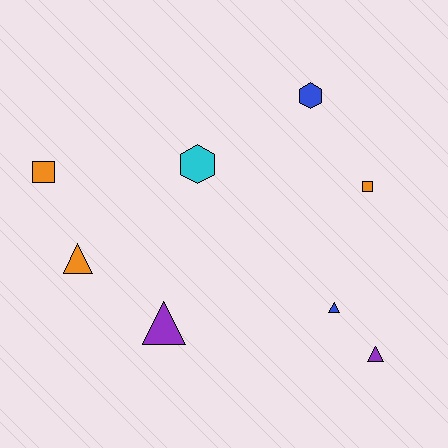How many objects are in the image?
There are 8 objects.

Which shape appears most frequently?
Triangle, with 4 objects.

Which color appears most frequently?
Orange, with 3 objects.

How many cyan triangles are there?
There are no cyan triangles.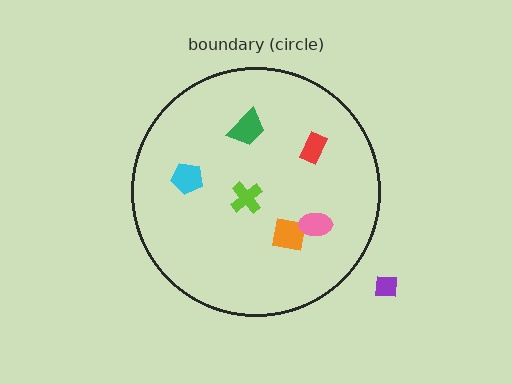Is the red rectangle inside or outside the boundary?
Inside.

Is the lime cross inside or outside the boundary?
Inside.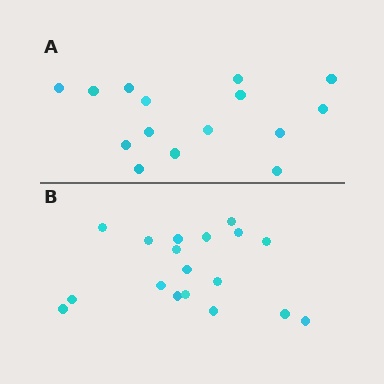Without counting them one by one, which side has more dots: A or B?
Region B (the bottom region) has more dots.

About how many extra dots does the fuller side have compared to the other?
Region B has just a few more — roughly 2 or 3 more dots than region A.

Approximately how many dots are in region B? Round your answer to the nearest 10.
About 20 dots. (The exact count is 18, which rounds to 20.)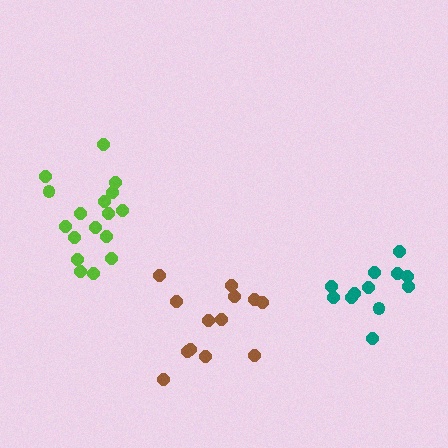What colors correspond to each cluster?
The clusters are colored: teal, lime, brown.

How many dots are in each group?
Group 1: 12 dots, Group 2: 17 dots, Group 3: 13 dots (42 total).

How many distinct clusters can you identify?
There are 3 distinct clusters.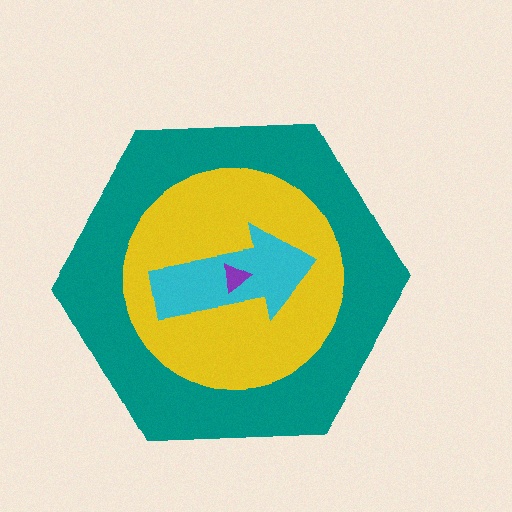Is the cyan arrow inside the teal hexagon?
Yes.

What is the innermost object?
The purple triangle.